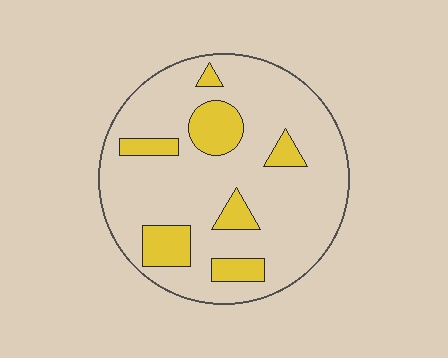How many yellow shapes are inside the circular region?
7.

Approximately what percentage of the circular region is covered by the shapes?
Approximately 20%.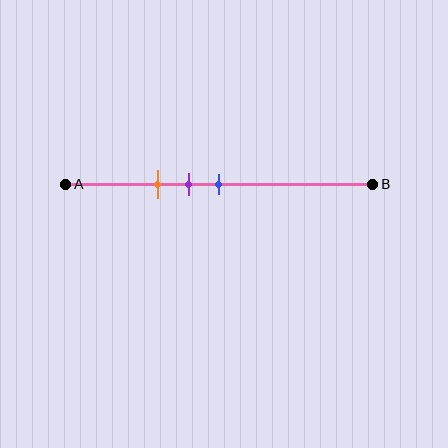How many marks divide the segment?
There are 3 marks dividing the segment.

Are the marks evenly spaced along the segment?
Yes, the marks are approximately evenly spaced.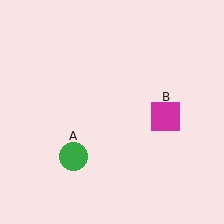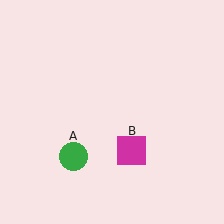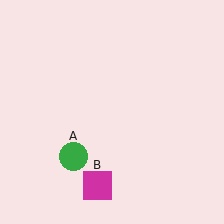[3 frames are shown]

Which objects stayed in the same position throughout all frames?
Green circle (object A) remained stationary.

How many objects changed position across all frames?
1 object changed position: magenta square (object B).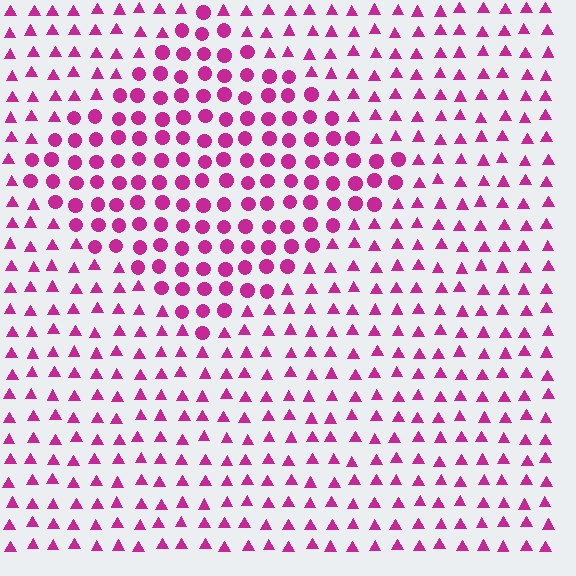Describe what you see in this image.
The image is filled with small magenta elements arranged in a uniform grid. A diamond-shaped region contains circles, while the surrounding area contains triangles. The boundary is defined purely by the change in element shape.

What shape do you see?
I see a diamond.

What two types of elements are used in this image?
The image uses circles inside the diamond region and triangles outside it.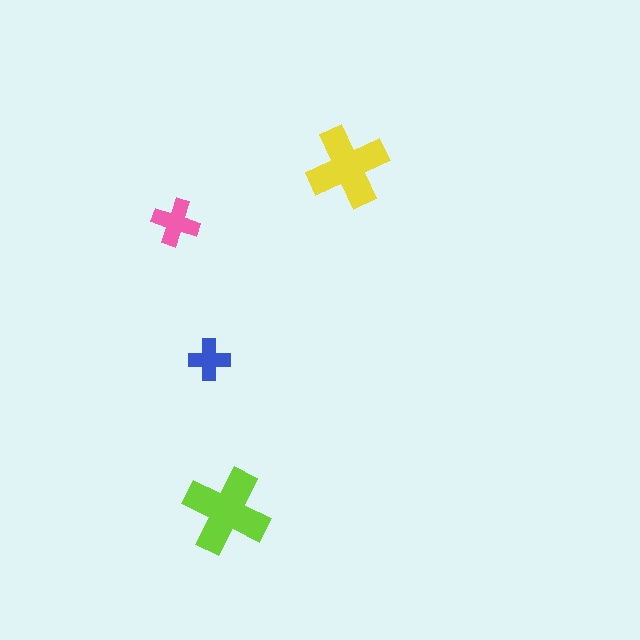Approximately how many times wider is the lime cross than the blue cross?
About 2 times wider.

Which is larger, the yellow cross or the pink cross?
The yellow one.